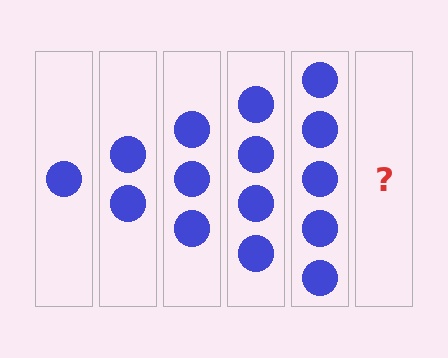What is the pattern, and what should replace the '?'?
The pattern is that each step adds one more circle. The '?' should be 6 circles.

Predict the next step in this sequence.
The next step is 6 circles.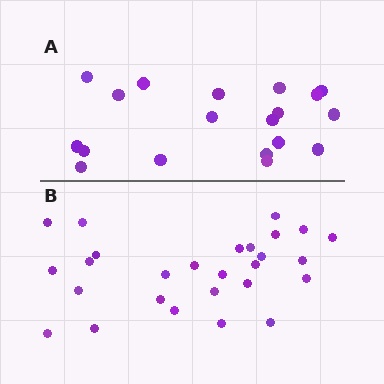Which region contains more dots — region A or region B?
Region B (the bottom region) has more dots.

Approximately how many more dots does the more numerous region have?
Region B has roughly 8 or so more dots than region A.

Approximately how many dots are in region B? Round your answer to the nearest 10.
About 30 dots. (The exact count is 27, which rounds to 30.)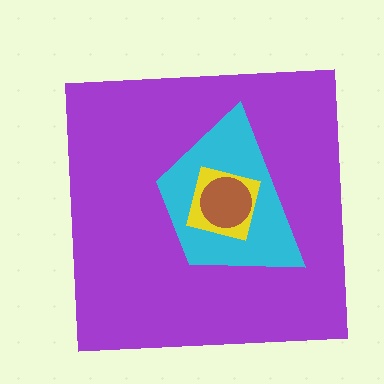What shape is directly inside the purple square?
The cyan trapezoid.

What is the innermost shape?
The brown circle.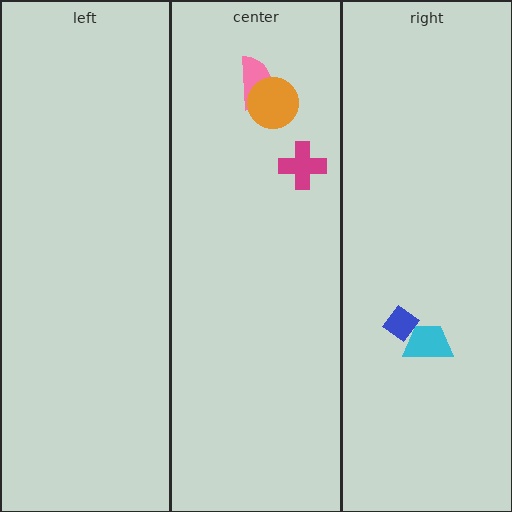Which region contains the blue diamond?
The right region.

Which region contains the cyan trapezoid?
The right region.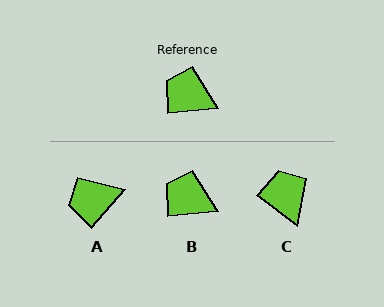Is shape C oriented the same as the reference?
No, it is off by about 43 degrees.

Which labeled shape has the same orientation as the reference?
B.